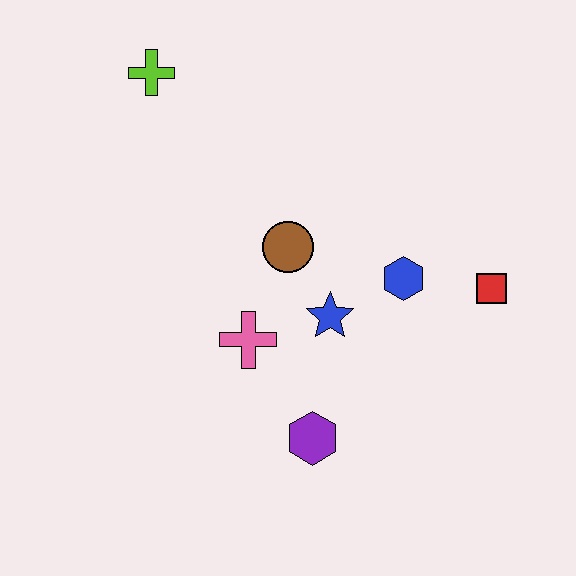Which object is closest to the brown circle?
The blue star is closest to the brown circle.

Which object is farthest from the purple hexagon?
The lime cross is farthest from the purple hexagon.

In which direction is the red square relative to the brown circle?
The red square is to the right of the brown circle.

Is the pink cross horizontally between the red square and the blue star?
No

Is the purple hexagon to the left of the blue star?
Yes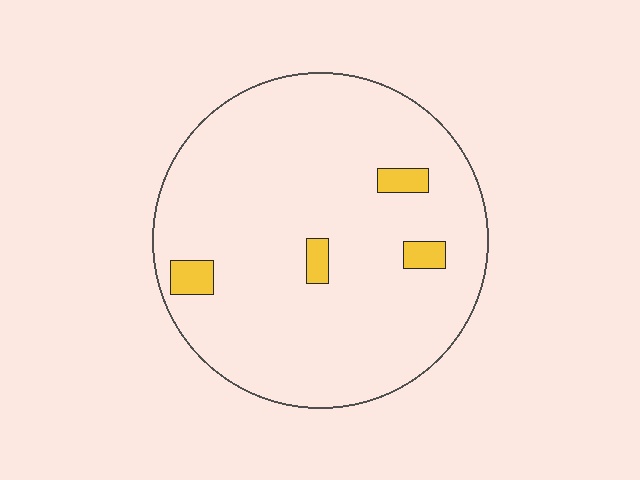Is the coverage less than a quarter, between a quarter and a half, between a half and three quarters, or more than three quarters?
Less than a quarter.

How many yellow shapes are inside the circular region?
4.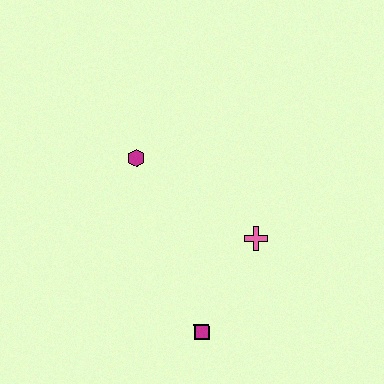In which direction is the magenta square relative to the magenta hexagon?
The magenta square is below the magenta hexagon.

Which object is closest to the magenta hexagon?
The pink cross is closest to the magenta hexagon.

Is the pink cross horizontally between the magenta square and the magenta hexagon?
No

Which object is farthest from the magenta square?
The magenta hexagon is farthest from the magenta square.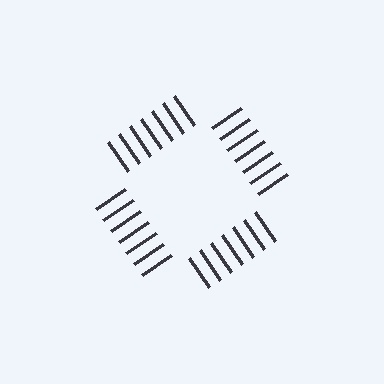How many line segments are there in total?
28 — 7 along each of the 4 edges.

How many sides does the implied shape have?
4 sides — the line-ends trace a square.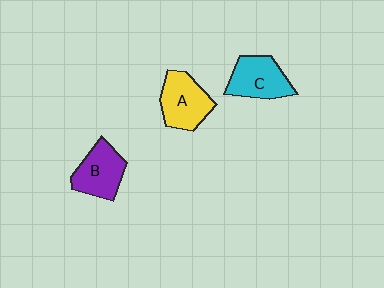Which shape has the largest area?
Shape A (yellow).